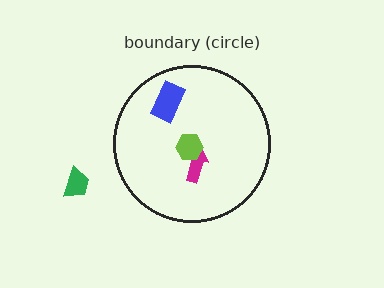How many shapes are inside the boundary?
3 inside, 1 outside.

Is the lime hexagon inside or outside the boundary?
Inside.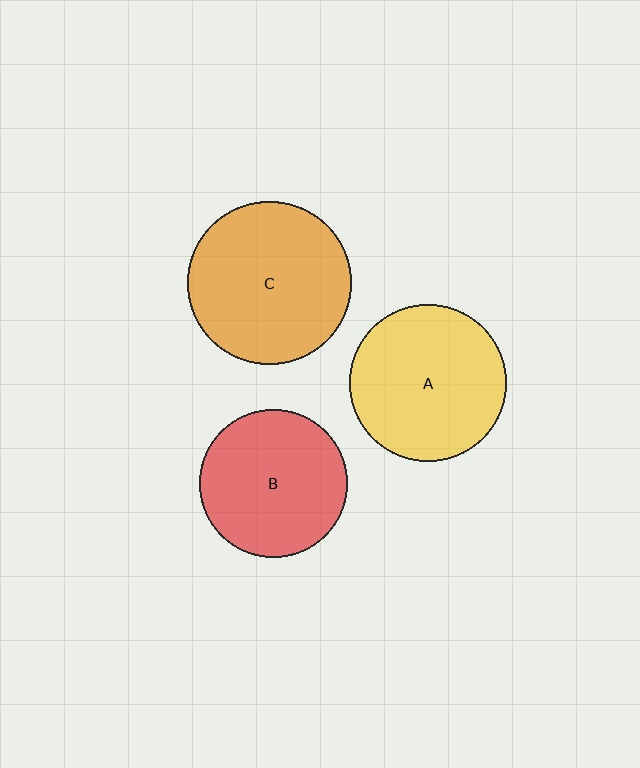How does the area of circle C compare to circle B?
Approximately 1.2 times.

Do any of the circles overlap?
No, none of the circles overlap.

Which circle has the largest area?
Circle C (orange).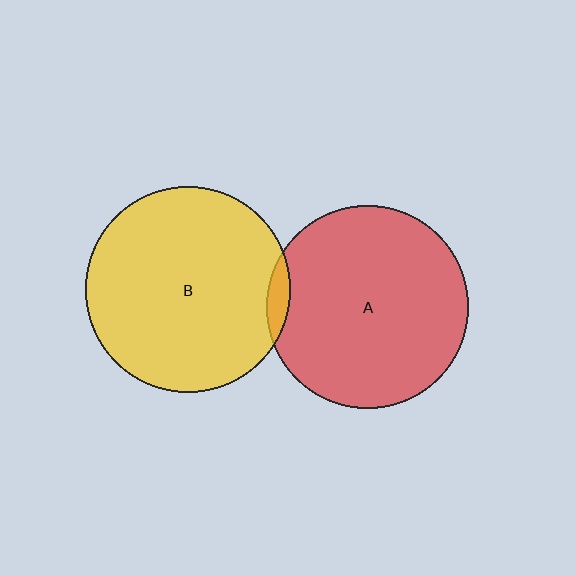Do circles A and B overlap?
Yes.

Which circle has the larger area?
Circle B (yellow).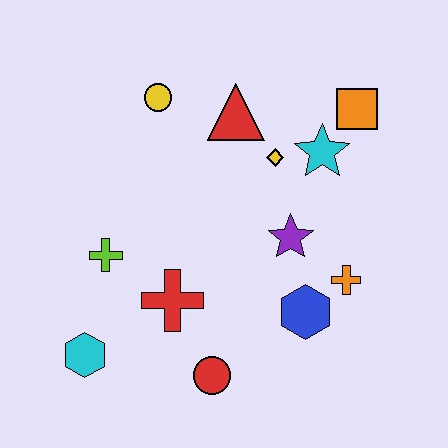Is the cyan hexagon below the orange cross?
Yes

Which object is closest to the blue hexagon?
The orange cross is closest to the blue hexagon.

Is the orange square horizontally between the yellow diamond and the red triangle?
No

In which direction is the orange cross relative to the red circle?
The orange cross is to the right of the red circle.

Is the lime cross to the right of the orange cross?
No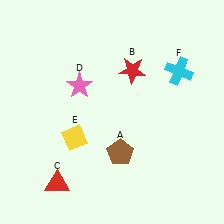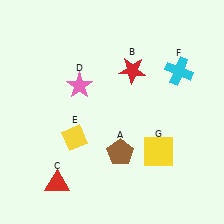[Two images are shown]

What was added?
A yellow square (G) was added in Image 2.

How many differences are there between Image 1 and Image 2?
There is 1 difference between the two images.